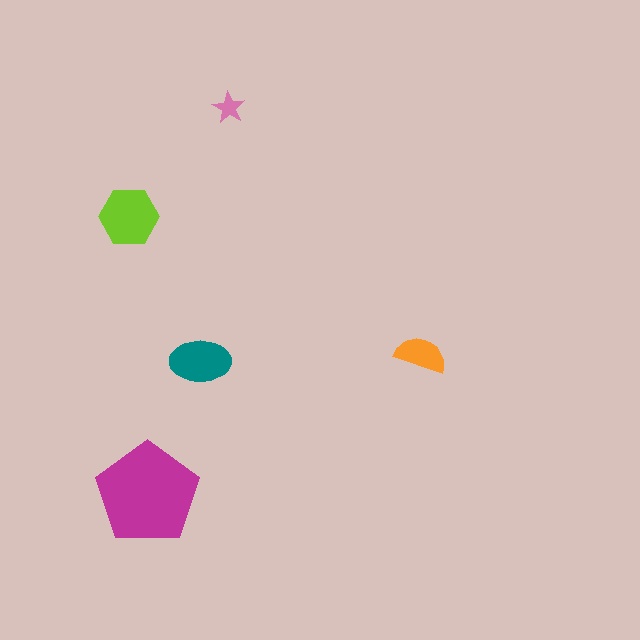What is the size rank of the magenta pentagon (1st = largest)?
1st.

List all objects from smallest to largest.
The pink star, the orange semicircle, the teal ellipse, the lime hexagon, the magenta pentagon.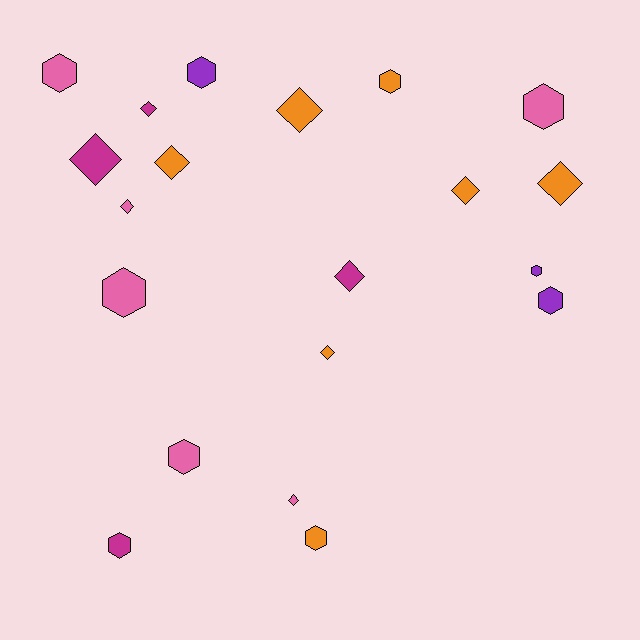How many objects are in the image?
There are 20 objects.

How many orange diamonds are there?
There are 5 orange diamonds.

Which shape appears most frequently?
Diamond, with 10 objects.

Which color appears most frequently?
Orange, with 7 objects.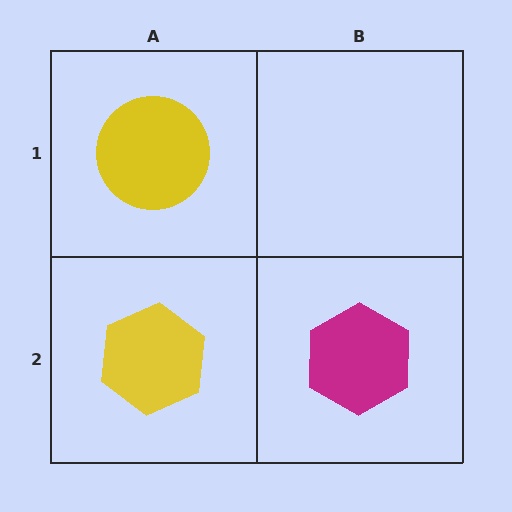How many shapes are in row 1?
1 shape.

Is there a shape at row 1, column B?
No, that cell is empty.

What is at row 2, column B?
A magenta hexagon.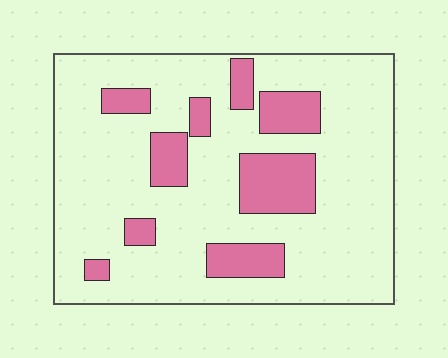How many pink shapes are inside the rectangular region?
9.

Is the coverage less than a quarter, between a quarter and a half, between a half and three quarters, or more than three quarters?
Less than a quarter.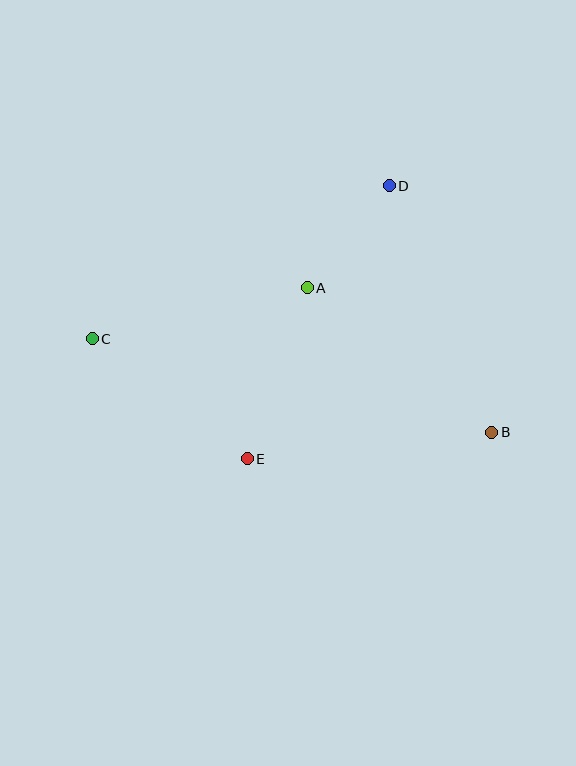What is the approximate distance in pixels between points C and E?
The distance between C and E is approximately 196 pixels.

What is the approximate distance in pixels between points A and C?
The distance between A and C is approximately 221 pixels.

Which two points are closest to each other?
Points A and D are closest to each other.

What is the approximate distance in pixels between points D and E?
The distance between D and E is approximately 308 pixels.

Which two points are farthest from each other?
Points B and C are farthest from each other.